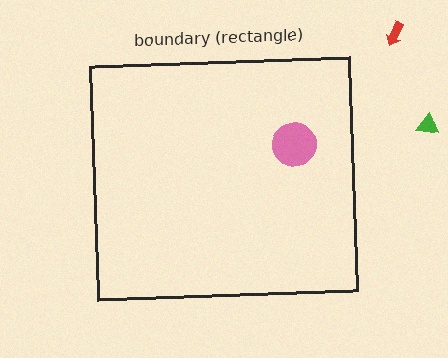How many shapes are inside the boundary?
1 inside, 2 outside.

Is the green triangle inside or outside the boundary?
Outside.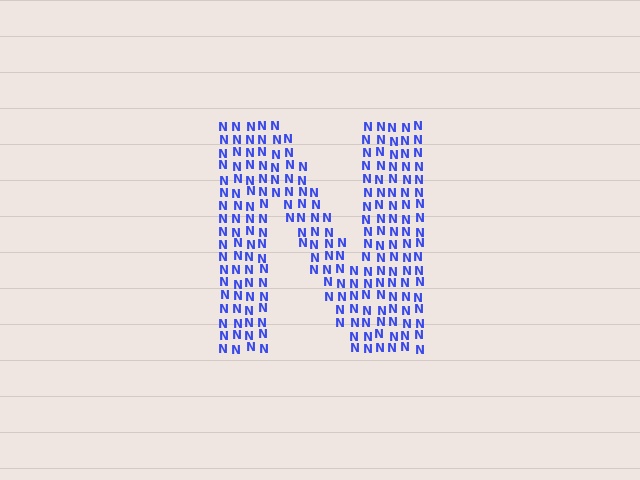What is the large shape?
The large shape is the letter N.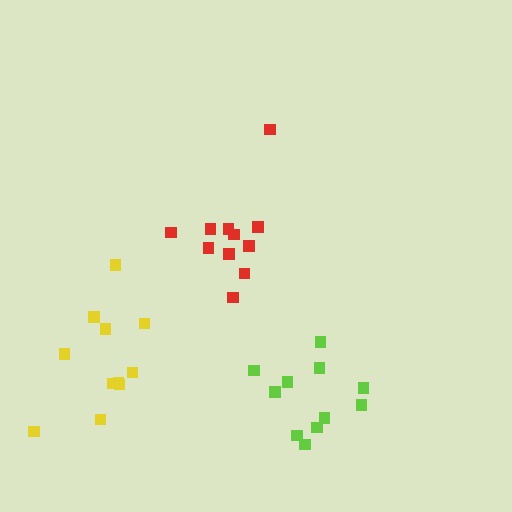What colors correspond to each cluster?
The clusters are colored: yellow, lime, red.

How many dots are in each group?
Group 1: 11 dots, Group 2: 11 dots, Group 3: 11 dots (33 total).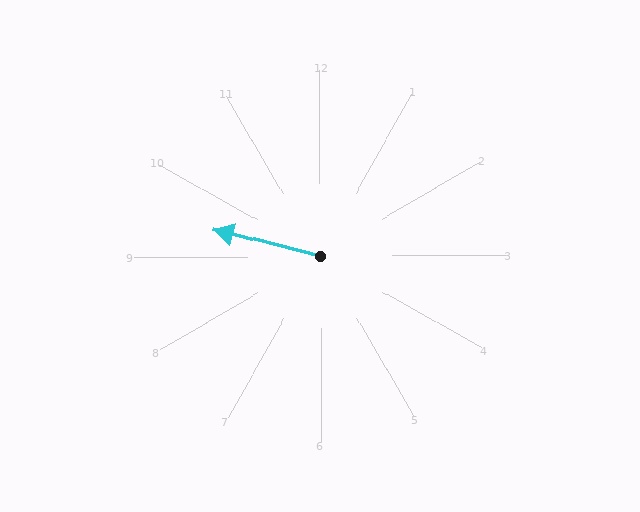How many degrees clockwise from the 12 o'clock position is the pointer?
Approximately 284 degrees.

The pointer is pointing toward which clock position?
Roughly 9 o'clock.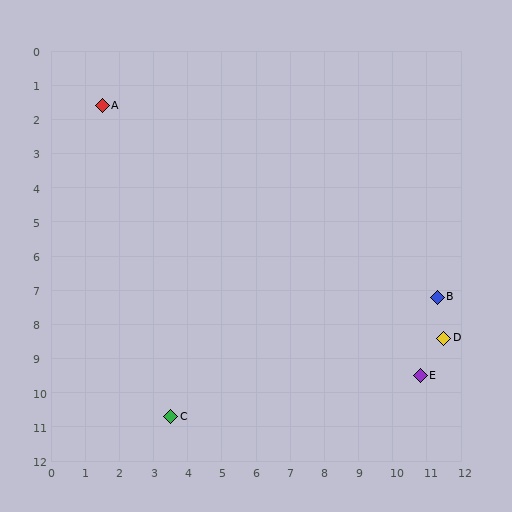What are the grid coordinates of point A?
Point A is at approximately (1.5, 1.6).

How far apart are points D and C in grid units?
Points D and C are about 8.3 grid units apart.